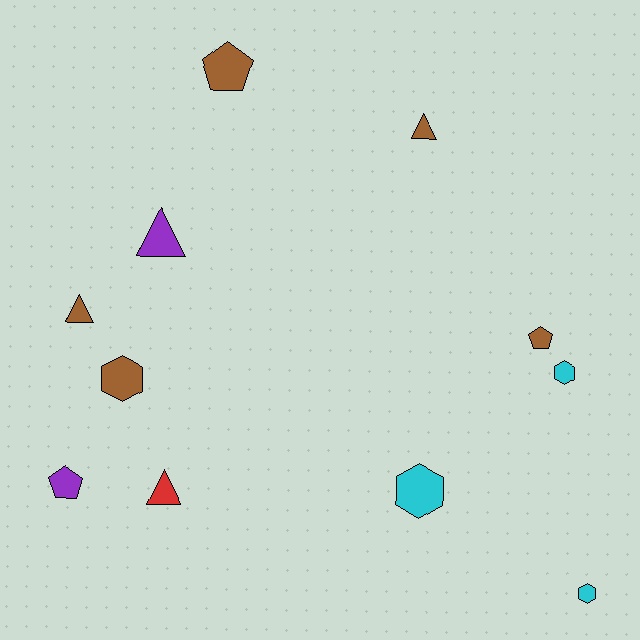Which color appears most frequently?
Brown, with 5 objects.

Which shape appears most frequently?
Hexagon, with 4 objects.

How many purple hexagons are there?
There are no purple hexagons.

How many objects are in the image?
There are 11 objects.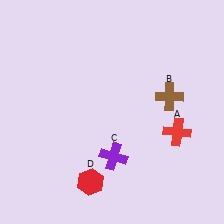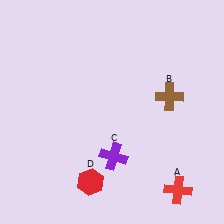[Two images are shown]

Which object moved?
The red cross (A) moved down.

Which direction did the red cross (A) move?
The red cross (A) moved down.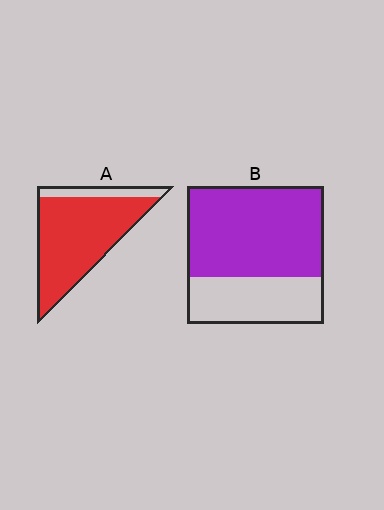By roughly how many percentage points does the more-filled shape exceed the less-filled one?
By roughly 20 percentage points (A over B).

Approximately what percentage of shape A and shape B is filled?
A is approximately 85% and B is approximately 65%.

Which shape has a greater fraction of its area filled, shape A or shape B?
Shape A.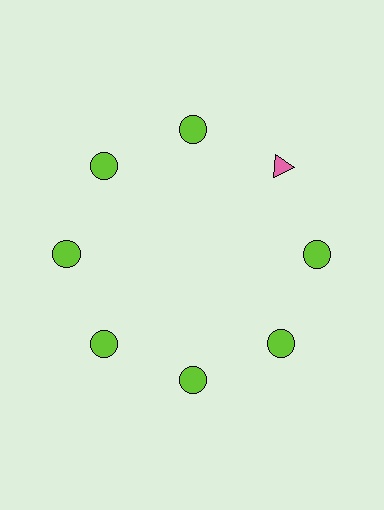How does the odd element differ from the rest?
It differs in both color (pink instead of lime) and shape (triangle instead of circle).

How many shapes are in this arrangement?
There are 8 shapes arranged in a ring pattern.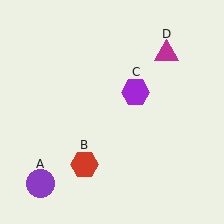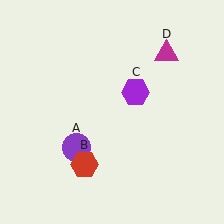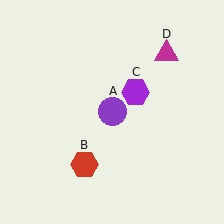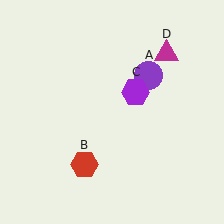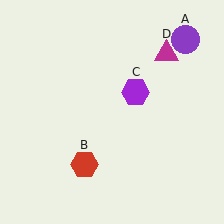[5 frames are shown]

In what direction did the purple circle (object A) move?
The purple circle (object A) moved up and to the right.